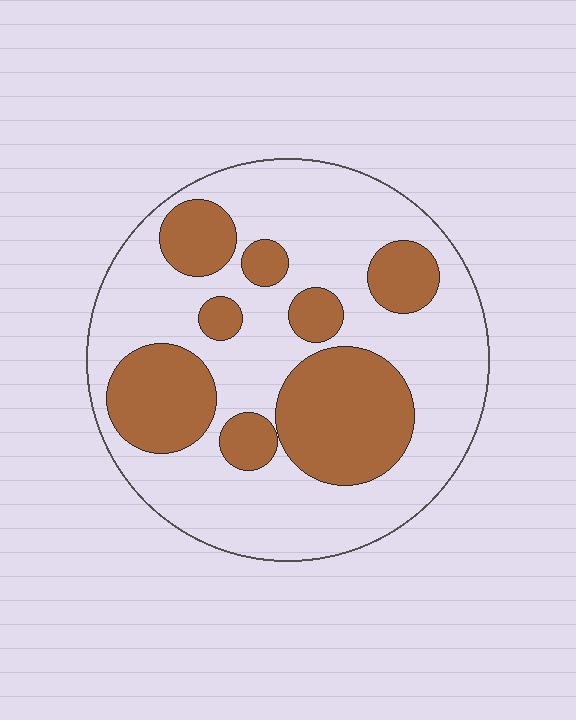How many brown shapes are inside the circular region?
8.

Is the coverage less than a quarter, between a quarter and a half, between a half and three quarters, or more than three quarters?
Between a quarter and a half.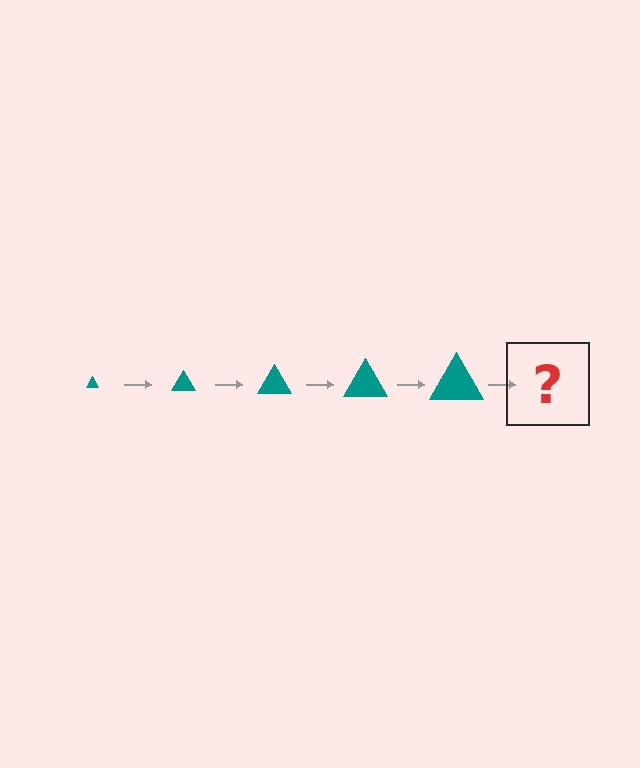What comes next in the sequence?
The next element should be a teal triangle, larger than the previous one.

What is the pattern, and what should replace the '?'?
The pattern is that the triangle gets progressively larger each step. The '?' should be a teal triangle, larger than the previous one.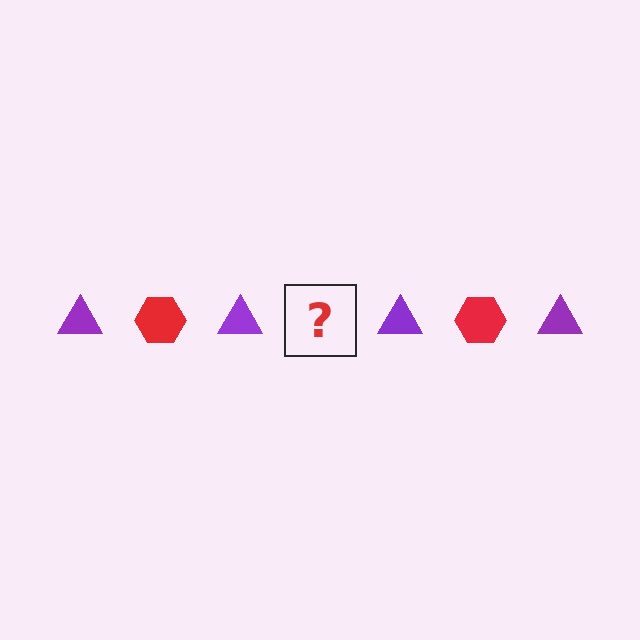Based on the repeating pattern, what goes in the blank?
The blank should be a red hexagon.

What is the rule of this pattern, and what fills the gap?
The rule is that the pattern alternates between purple triangle and red hexagon. The gap should be filled with a red hexagon.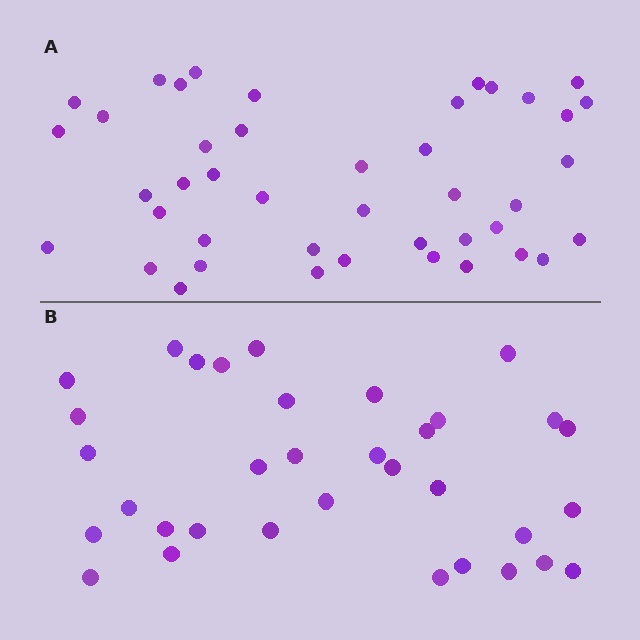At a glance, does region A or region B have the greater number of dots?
Region A (the top region) has more dots.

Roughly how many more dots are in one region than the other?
Region A has roughly 8 or so more dots than region B.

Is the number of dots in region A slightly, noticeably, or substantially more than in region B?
Region A has noticeably more, but not dramatically so. The ratio is roughly 1.3 to 1.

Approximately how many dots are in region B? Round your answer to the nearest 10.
About 30 dots. (The exact count is 34, which rounds to 30.)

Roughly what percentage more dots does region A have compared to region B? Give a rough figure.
About 25% more.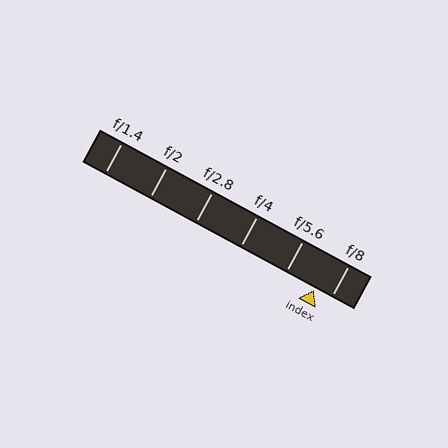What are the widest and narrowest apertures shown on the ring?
The widest aperture shown is f/1.4 and the narrowest is f/8.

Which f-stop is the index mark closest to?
The index mark is closest to f/8.